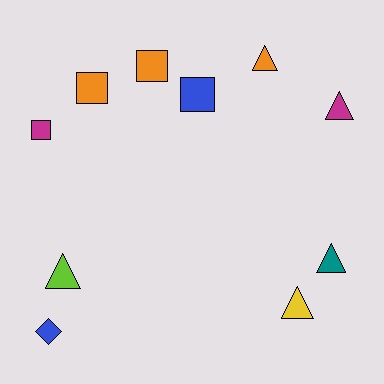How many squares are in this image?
There are 4 squares.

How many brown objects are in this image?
There are no brown objects.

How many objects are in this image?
There are 10 objects.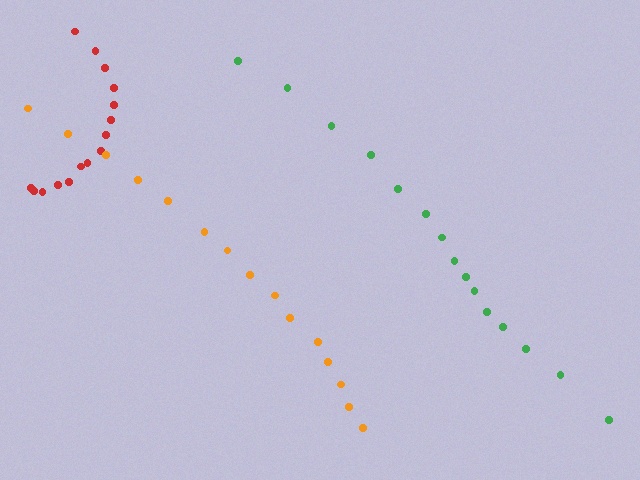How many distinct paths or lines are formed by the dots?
There are 3 distinct paths.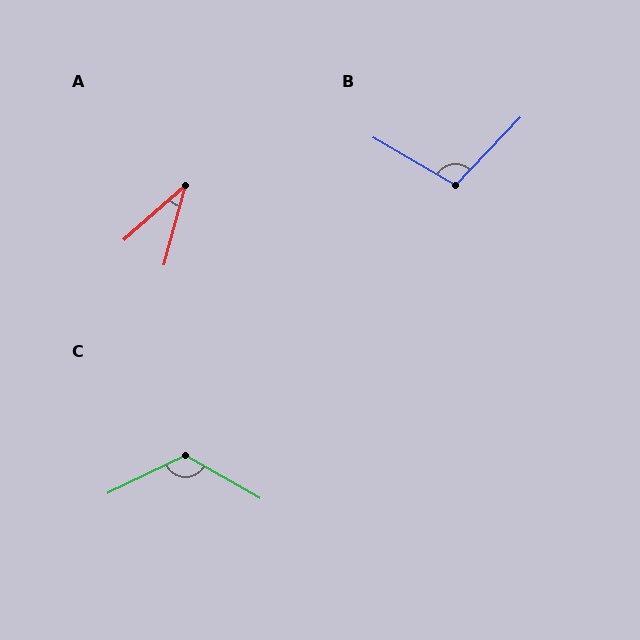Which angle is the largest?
C, at approximately 124 degrees.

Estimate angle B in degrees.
Approximately 103 degrees.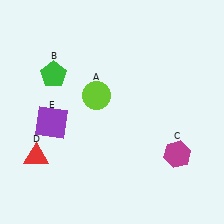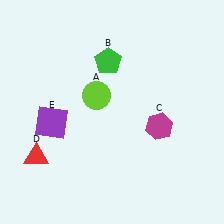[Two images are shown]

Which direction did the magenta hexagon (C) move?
The magenta hexagon (C) moved up.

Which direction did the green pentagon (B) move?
The green pentagon (B) moved right.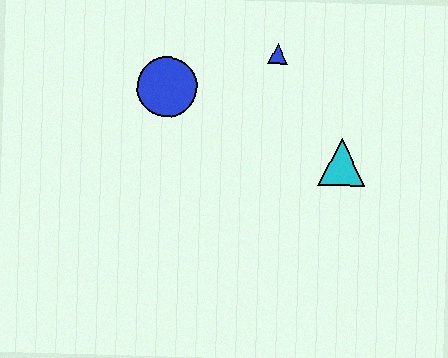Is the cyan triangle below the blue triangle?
Yes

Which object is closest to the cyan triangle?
The blue triangle is closest to the cyan triangle.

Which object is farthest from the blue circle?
The cyan triangle is farthest from the blue circle.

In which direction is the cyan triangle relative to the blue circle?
The cyan triangle is to the right of the blue circle.